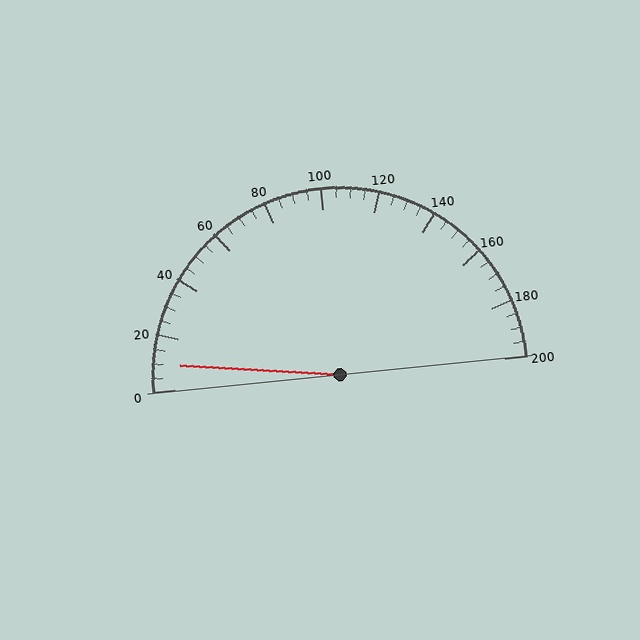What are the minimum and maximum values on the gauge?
The gauge ranges from 0 to 200.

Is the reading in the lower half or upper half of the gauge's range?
The reading is in the lower half of the range (0 to 200).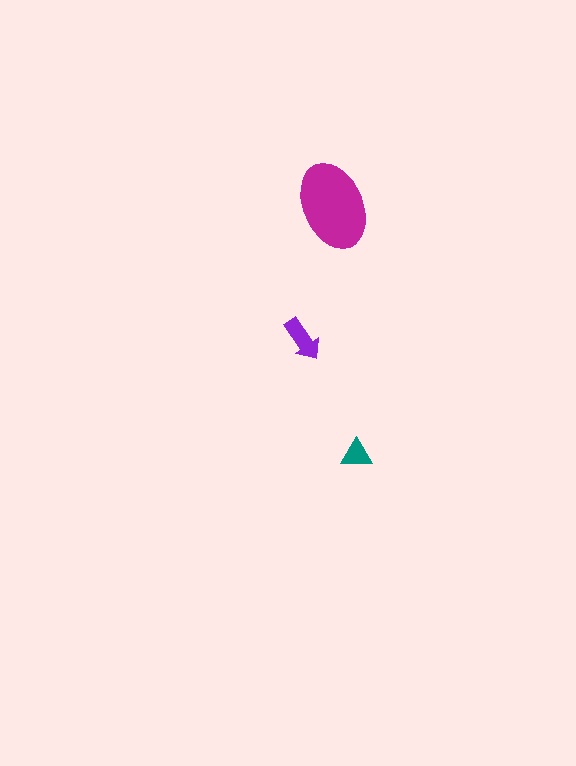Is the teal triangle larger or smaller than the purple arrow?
Smaller.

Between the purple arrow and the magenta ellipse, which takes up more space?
The magenta ellipse.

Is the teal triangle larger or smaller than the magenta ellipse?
Smaller.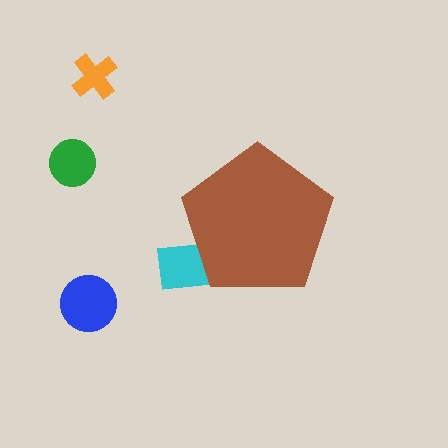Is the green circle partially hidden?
No, the green circle is fully visible.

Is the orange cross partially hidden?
No, the orange cross is fully visible.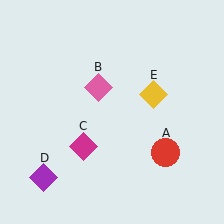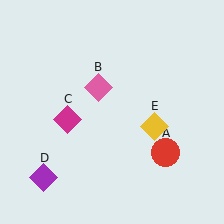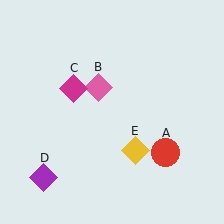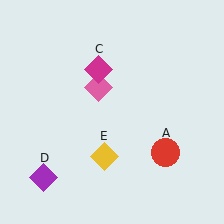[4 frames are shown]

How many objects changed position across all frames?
2 objects changed position: magenta diamond (object C), yellow diamond (object E).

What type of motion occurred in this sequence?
The magenta diamond (object C), yellow diamond (object E) rotated clockwise around the center of the scene.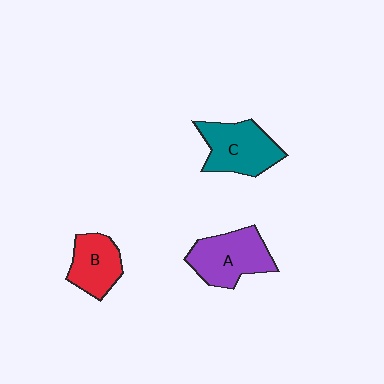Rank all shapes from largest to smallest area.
From largest to smallest: A (purple), C (teal), B (red).